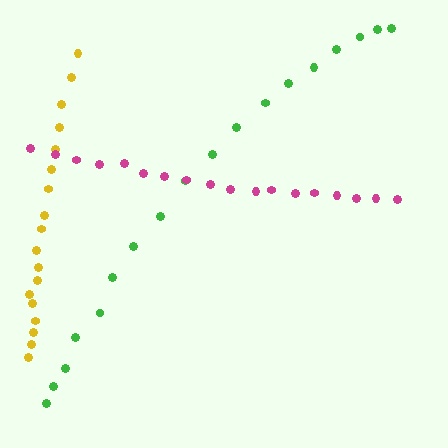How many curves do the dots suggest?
There are 3 distinct paths.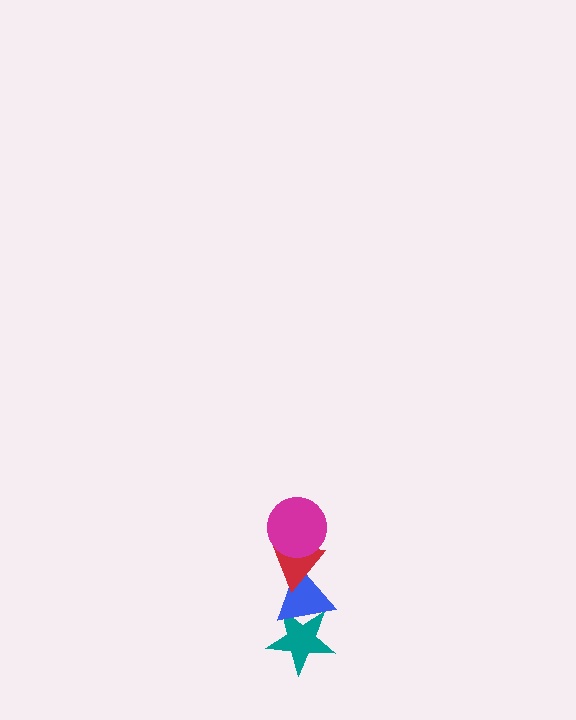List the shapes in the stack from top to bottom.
From top to bottom: the magenta circle, the red triangle, the blue triangle, the teal star.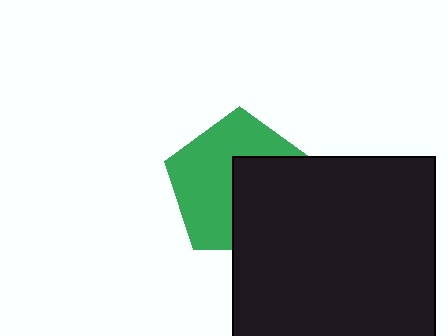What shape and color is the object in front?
The object in front is a black rectangle.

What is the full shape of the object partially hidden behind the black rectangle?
The partially hidden object is a green pentagon.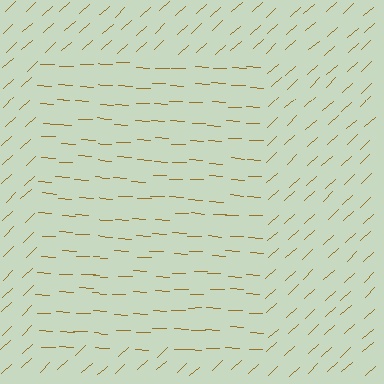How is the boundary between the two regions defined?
The boundary is defined purely by a change in line orientation (approximately 45 degrees difference). All lines are the same color and thickness.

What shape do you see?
I see a rectangle.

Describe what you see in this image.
The image is filled with small brown line segments. A rectangle region in the image has lines oriented differently from the surrounding lines, creating a visible texture boundary.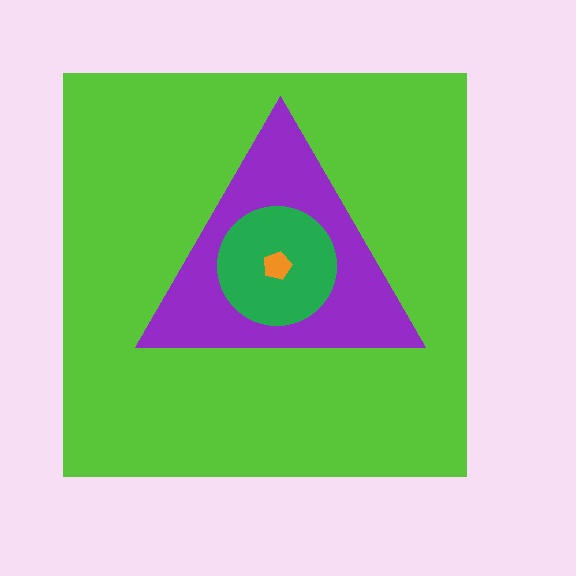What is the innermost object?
The orange pentagon.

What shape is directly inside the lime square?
The purple triangle.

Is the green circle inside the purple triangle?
Yes.